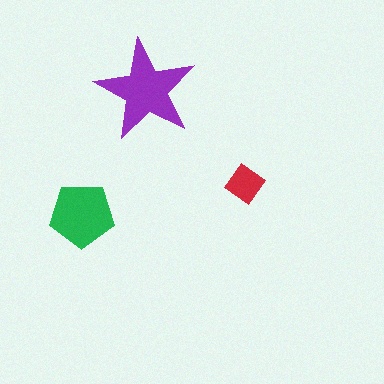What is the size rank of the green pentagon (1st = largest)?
2nd.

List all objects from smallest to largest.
The red diamond, the green pentagon, the purple star.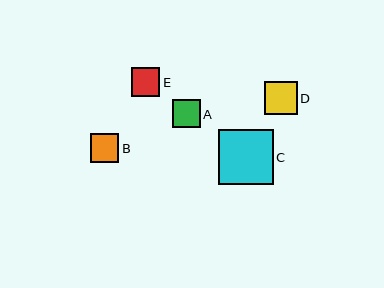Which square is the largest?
Square C is the largest with a size of approximately 55 pixels.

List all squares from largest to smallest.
From largest to smallest: C, D, E, B, A.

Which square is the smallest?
Square A is the smallest with a size of approximately 28 pixels.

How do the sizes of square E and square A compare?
Square E and square A are approximately the same size.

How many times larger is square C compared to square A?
Square C is approximately 2.0 times the size of square A.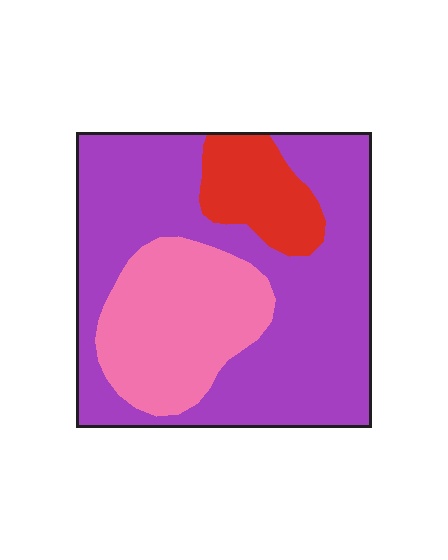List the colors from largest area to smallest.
From largest to smallest: purple, pink, red.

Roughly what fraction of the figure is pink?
Pink takes up between a quarter and a half of the figure.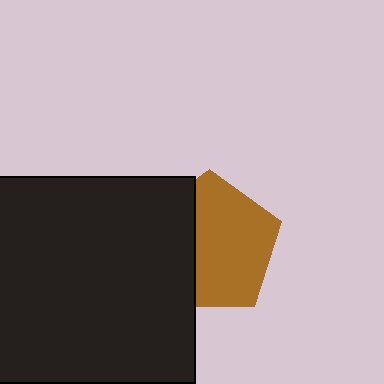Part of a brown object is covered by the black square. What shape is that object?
It is a pentagon.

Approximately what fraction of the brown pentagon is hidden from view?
Roughly 36% of the brown pentagon is hidden behind the black square.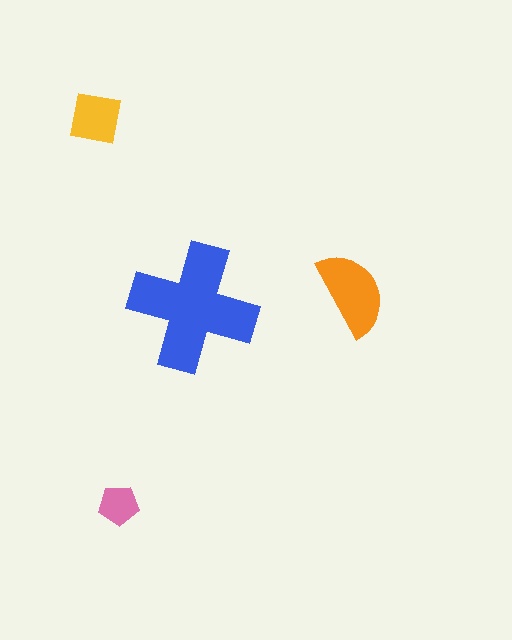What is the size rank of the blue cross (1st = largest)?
1st.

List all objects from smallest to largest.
The pink pentagon, the yellow square, the orange semicircle, the blue cross.